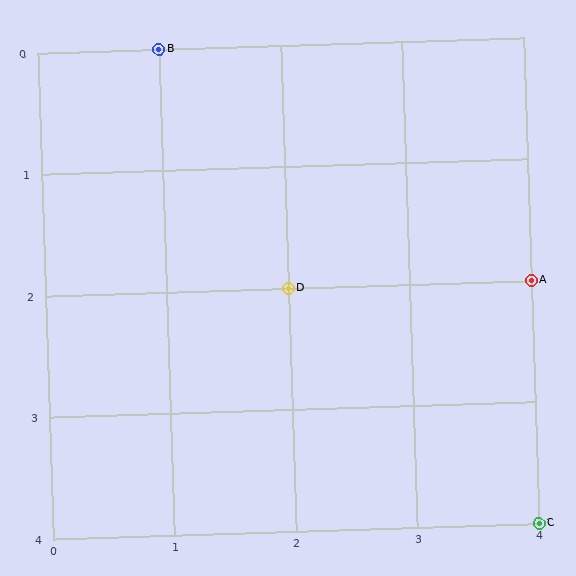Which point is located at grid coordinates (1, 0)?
Point B is at (1, 0).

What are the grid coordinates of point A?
Point A is at grid coordinates (4, 2).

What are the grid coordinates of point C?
Point C is at grid coordinates (4, 4).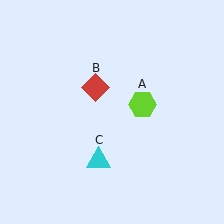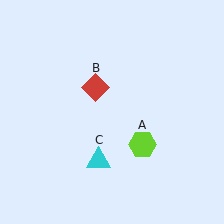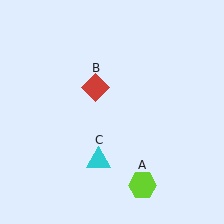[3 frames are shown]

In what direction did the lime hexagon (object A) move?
The lime hexagon (object A) moved down.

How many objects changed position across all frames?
1 object changed position: lime hexagon (object A).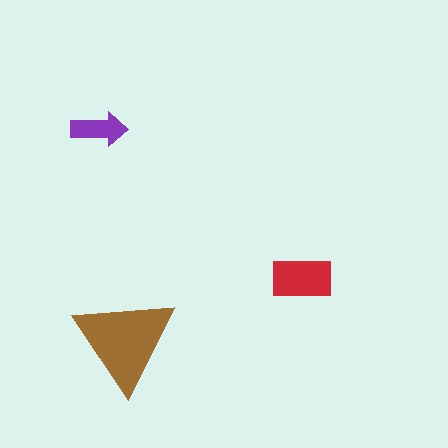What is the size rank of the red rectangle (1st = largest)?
2nd.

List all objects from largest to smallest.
The brown triangle, the red rectangle, the purple arrow.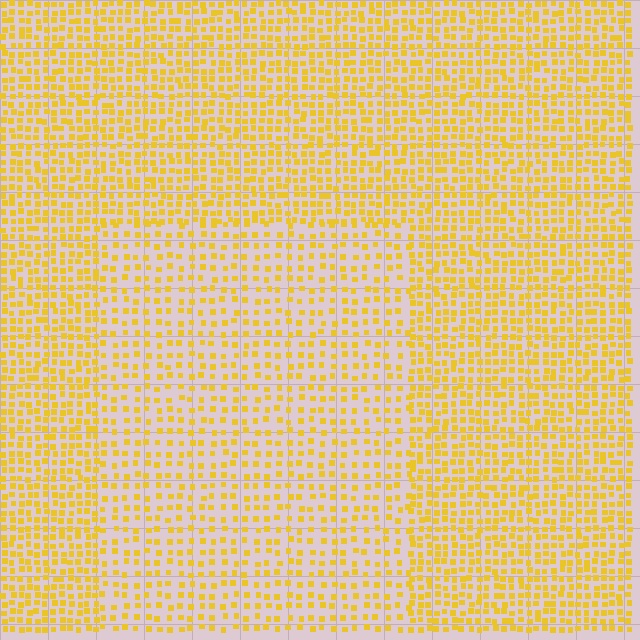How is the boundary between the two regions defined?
The boundary is defined by a change in element density (approximately 1.7x ratio). All elements are the same color, size, and shape.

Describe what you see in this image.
The image contains small yellow elements arranged at two different densities. A rectangle-shaped region is visible where the elements are less densely packed than the surrounding area.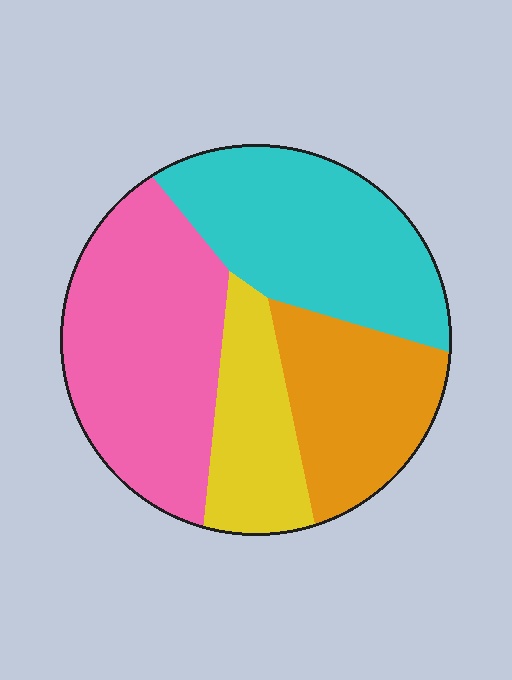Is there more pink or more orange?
Pink.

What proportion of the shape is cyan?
Cyan covers 30% of the shape.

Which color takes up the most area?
Pink, at roughly 35%.